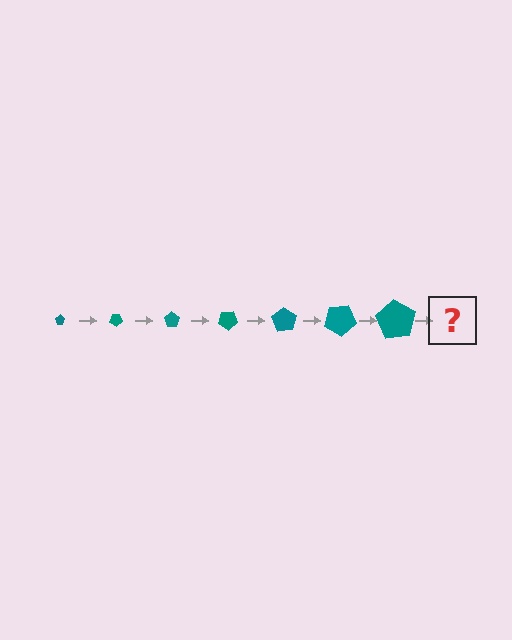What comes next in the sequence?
The next element should be a pentagon, larger than the previous one and rotated 245 degrees from the start.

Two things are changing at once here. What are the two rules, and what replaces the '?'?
The two rules are that the pentagon grows larger each step and it rotates 35 degrees each step. The '?' should be a pentagon, larger than the previous one and rotated 245 degrees from the start.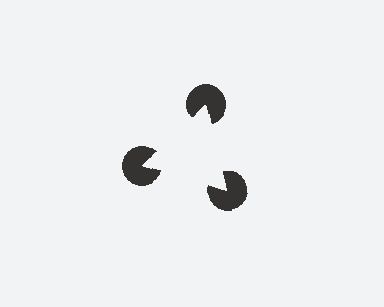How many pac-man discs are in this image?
There are 3 — one at each vertex of the illusory triangle.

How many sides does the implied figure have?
3 sides.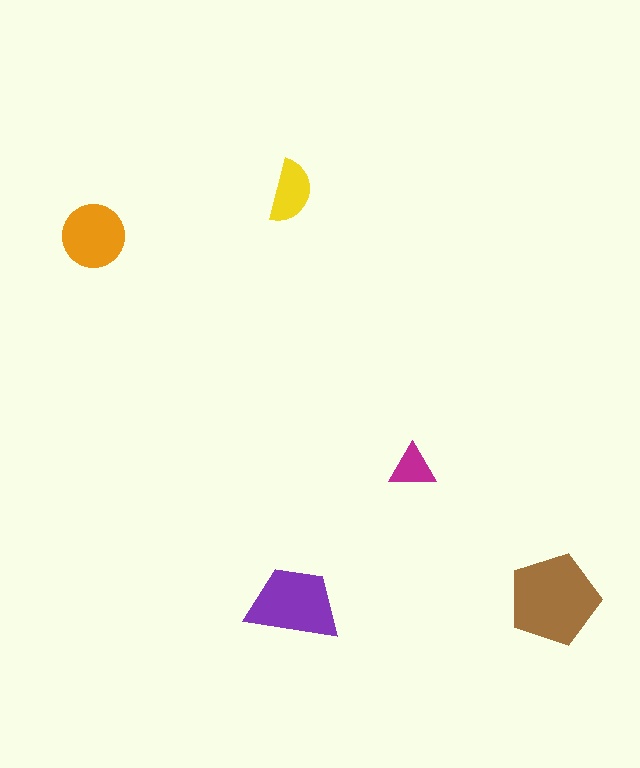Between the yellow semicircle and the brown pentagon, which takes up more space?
The brown pentagon.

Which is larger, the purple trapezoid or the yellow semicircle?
The purple trapezoid.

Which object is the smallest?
The magenta triangle.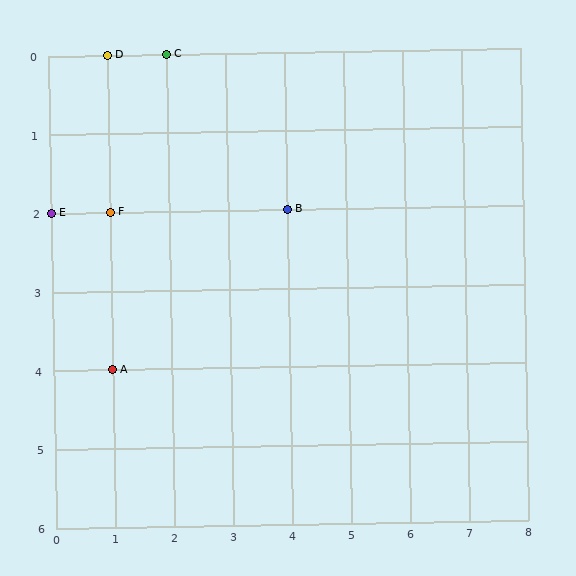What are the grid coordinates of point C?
Point C is at grid coordinates (2, 0).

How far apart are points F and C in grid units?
Points F and C are 1 column and 2 rows apart (about 2.2 grid units diagonally).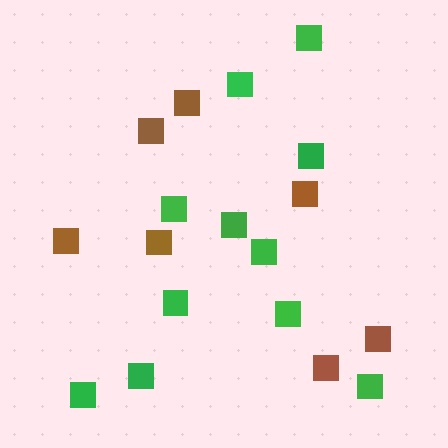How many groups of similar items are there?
There are 2 groups: one group of brown squares (7) and one group of green squares (11).